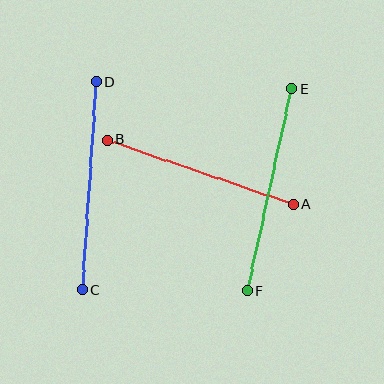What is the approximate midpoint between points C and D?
The midpoint is at approximately (89, 186) pixels.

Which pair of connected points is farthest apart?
Points C and D are farthest apart.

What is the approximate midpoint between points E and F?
The midpoint is at approximately (270, 190) pixels.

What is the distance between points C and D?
The distance is approximately 209 pixels.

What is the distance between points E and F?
The distance is approximately 207 pixels.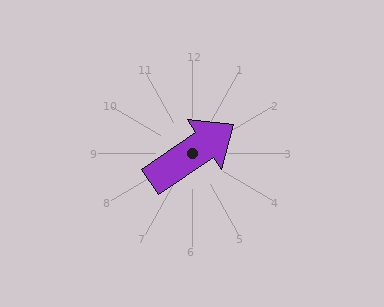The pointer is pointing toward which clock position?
Roughly 2 o'clock.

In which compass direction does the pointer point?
Northeast.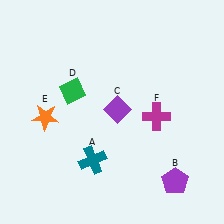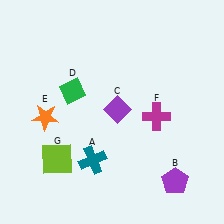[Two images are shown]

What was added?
A lime square (G) was added in Image 2.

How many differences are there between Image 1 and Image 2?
There is 1 difference between the two images.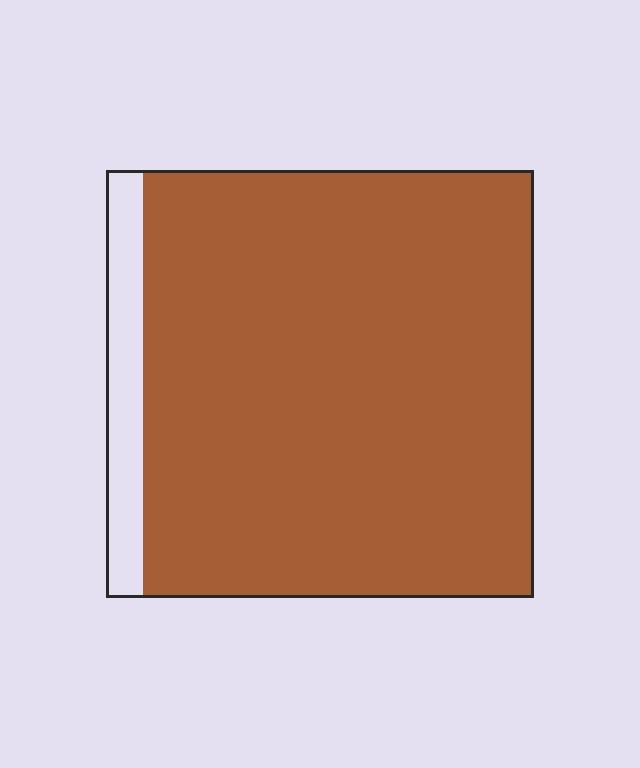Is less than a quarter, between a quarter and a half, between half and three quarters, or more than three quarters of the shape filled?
More than three quarters.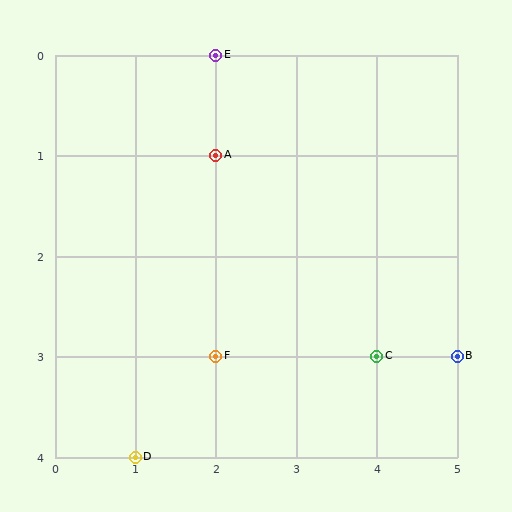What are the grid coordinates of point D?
Point D is at grid coordinates (1, 4).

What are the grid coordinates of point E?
Point E is at grid coordinates (2, 0).